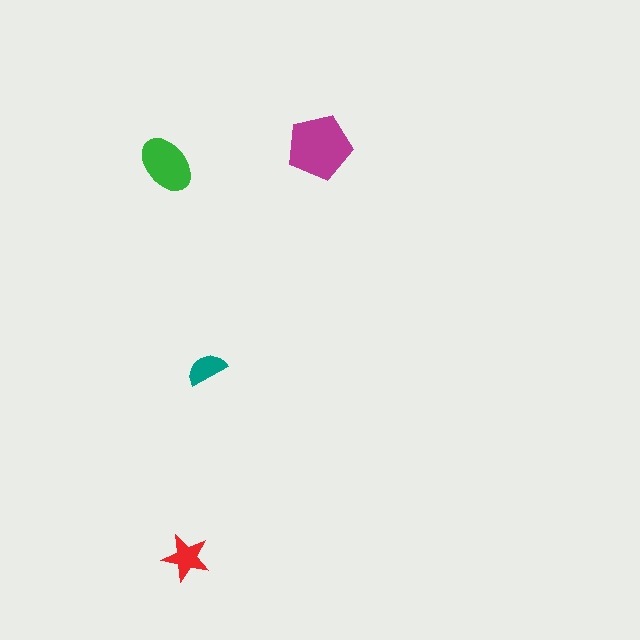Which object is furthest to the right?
The magenta pentagon is rightmost.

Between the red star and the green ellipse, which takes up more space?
The green ellipse.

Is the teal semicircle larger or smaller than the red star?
Smaller.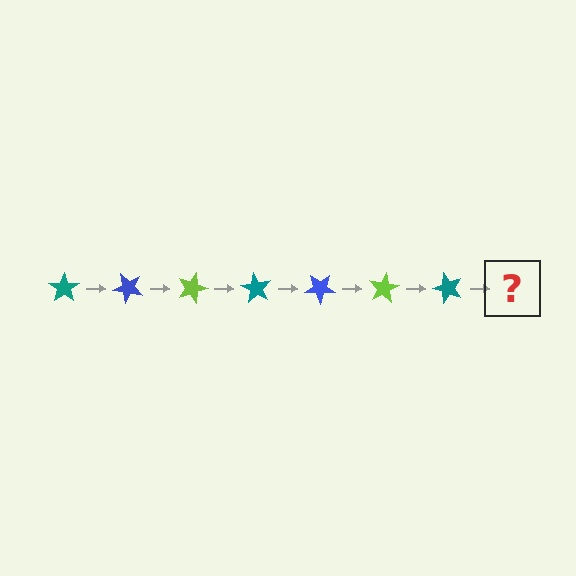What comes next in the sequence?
The next element should be a blue star, rotated 315 degrees from the start.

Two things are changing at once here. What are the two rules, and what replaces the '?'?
The two rules are that it rotates 45 degrees each step and the color cycles through teal, blue, and lime. The '?' should be a blue star, rotated 315 degrees from the start.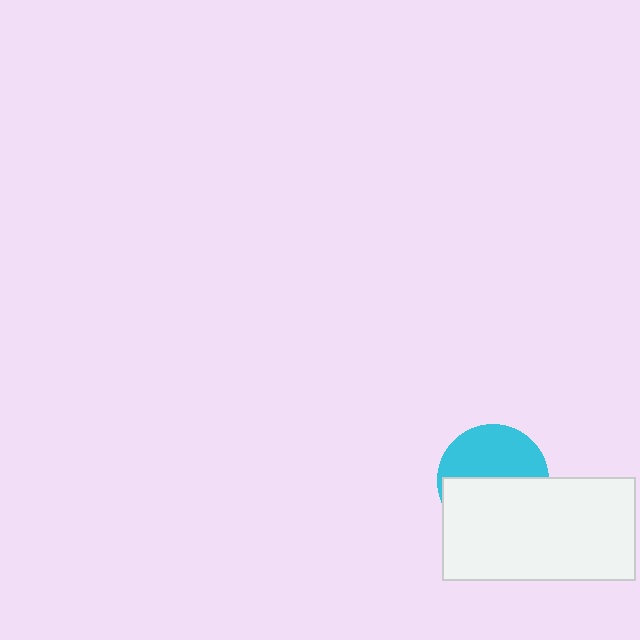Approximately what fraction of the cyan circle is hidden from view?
Roughly 53% of the cyan circle is hidden behind the white rectangle.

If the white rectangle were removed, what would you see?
You would see the complete cyan circle.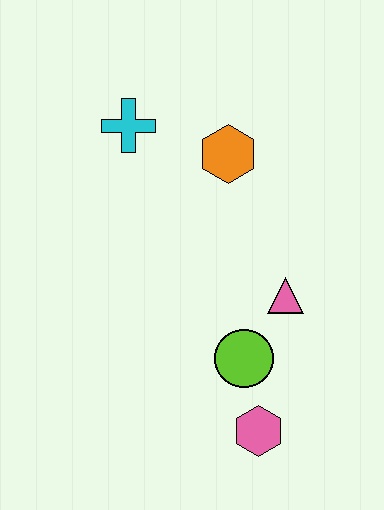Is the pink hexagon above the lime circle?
No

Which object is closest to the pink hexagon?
The lime circle is closest to the pink hexagon.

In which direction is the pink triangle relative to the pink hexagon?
The pink triangle is above the pink hexagon.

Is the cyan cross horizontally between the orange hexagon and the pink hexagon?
No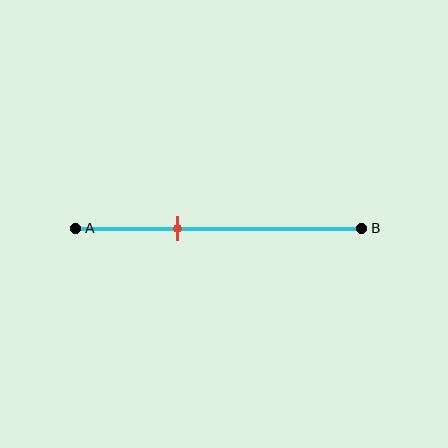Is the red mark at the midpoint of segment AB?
No, the mark is at about 35% from A, not at the 50% midpoint.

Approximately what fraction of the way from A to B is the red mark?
The red mark is approximately 35% of the way from A to B.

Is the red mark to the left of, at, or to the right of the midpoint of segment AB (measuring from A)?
The red mark is to the left of the midpoint of segment AB.